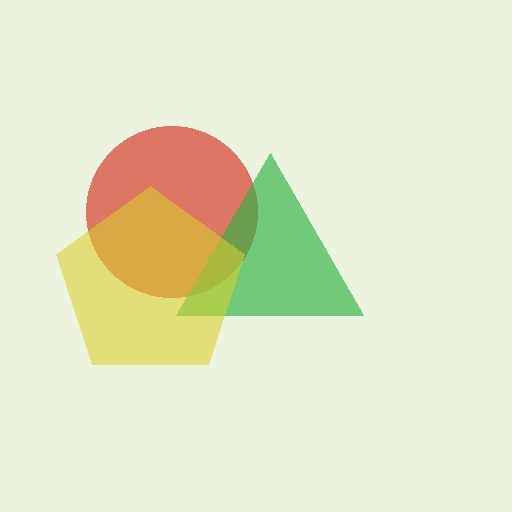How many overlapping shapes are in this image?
There are 3 overlapping shapes in the image.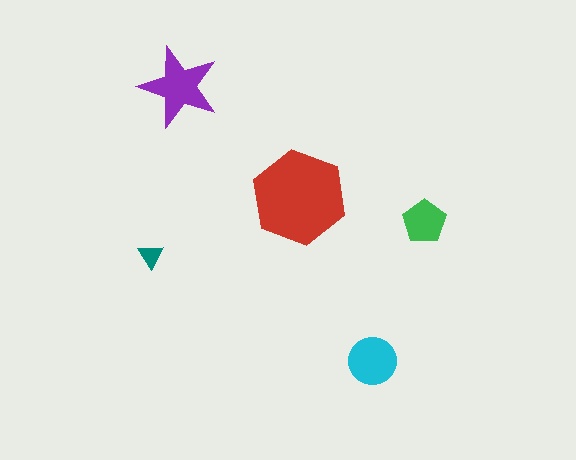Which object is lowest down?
The cyan circle is bottommost.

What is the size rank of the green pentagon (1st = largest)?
4th.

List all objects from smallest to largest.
The teal triangle, the green pentagon, the cyan circle, the purple star, the red hexagon.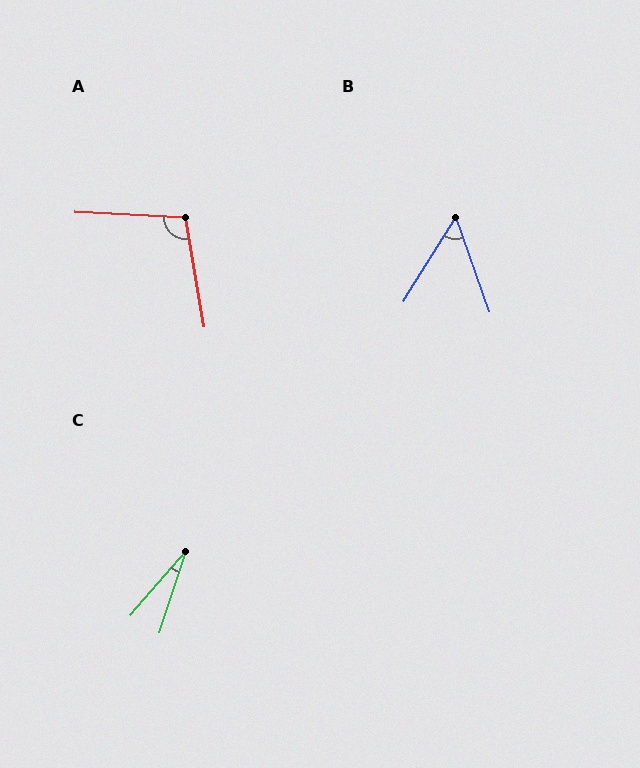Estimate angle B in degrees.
Approximately 52 degrees.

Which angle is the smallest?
C, at approximately 22 degrees.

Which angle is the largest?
A, at approximately 103 degrees.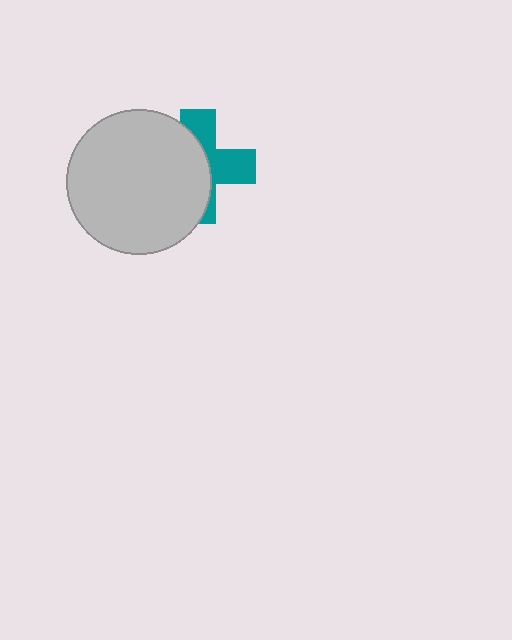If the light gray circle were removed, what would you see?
You would see the complete teal cross.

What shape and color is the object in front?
The object in front is a light gray circle.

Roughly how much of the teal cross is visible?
A small part of it is visible (roughly 43%).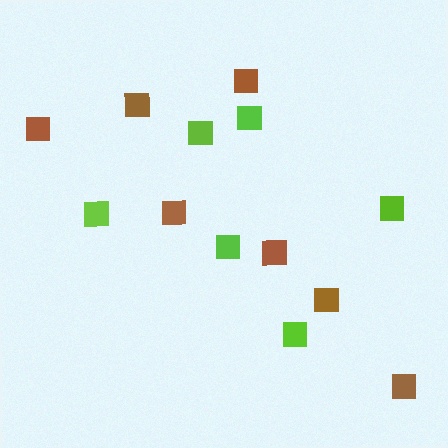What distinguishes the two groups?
There are 2 groups: one group of lime squares (6) and one group of brown squares (7).